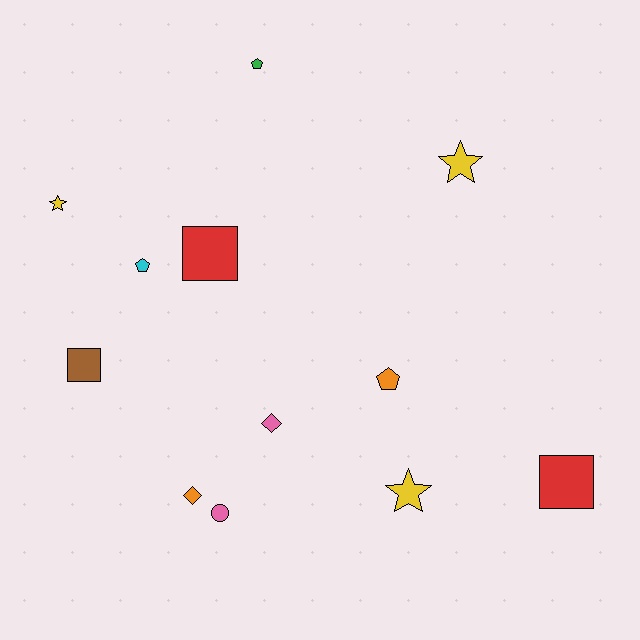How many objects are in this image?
There are 12 objects.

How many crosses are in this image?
There are no crosses.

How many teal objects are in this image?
There are no teal objects.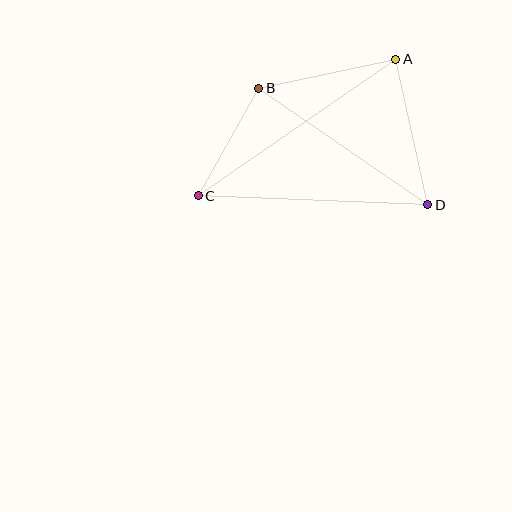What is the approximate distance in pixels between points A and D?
The distance between A and D is approximately 149 pixels.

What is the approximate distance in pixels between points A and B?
The distance between A and B is approximately 140 pixels.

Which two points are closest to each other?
Points B and C are closest to each other.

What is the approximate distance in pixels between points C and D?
The distance between C and D is approximately 230 pixels.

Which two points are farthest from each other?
Points A and C are farthest from each other.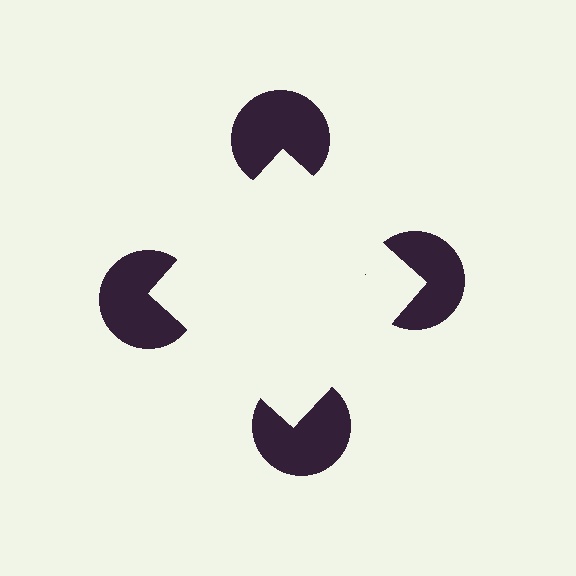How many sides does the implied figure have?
4 sides.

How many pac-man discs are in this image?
There are 4 — one at each vertex of the illusory square.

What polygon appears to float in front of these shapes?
An illusory square — its edges are inferred from the aligned wedge cuts in the pac-man discs, not physically drawn.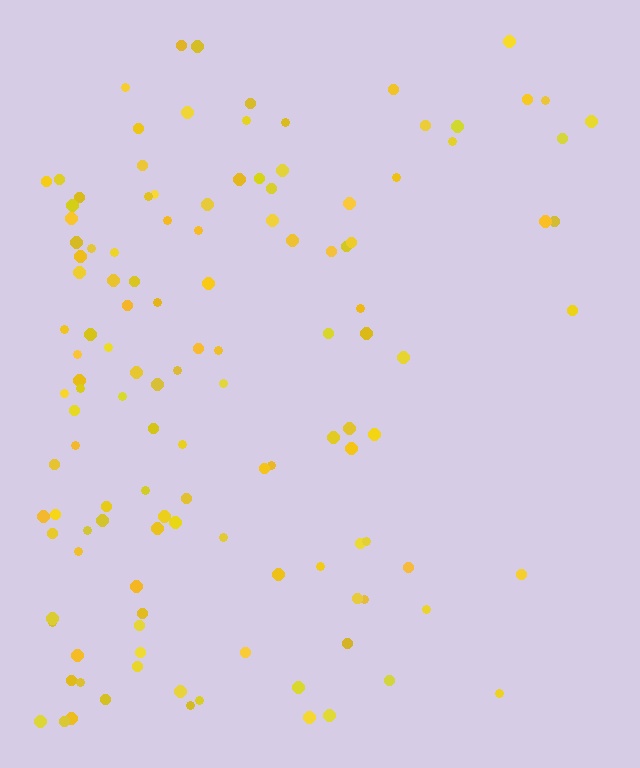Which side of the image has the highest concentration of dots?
The left.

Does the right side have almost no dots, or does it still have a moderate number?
Still a moderate number, just noticeably fewer than the left.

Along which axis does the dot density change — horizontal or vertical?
Horizontal.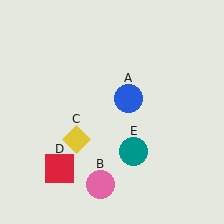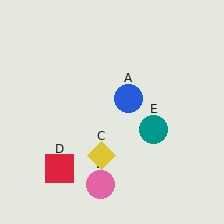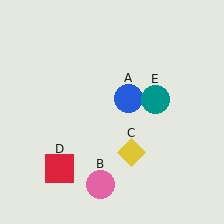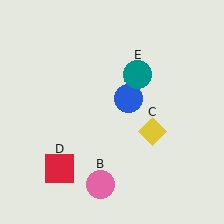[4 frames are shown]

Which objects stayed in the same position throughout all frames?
Blue circle (object A) and pink circle (object B) and red square (object D) remained stationary.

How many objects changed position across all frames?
2 objects changed position: yellow diamond (object C), teal circle (object E).